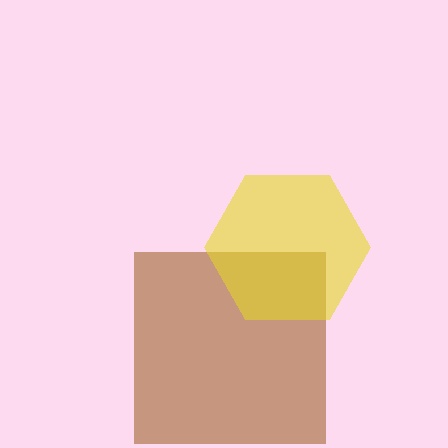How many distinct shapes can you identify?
There are 2 distinct shapes: a brown square, a yellow hexagon.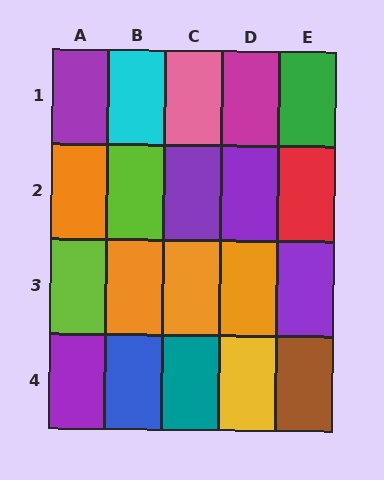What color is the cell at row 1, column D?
Magenta.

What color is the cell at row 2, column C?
Purple.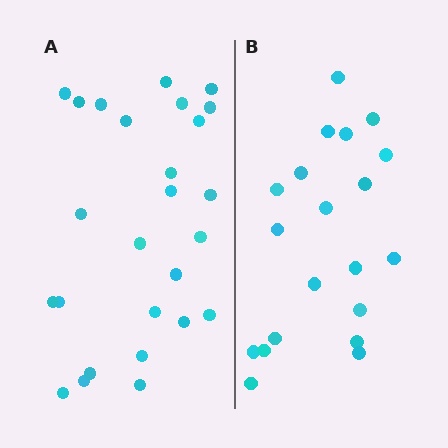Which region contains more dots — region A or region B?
Region A (the left region) has more dots.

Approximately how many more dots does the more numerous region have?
Region A has about 6 more dots than region B.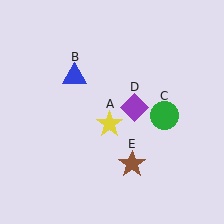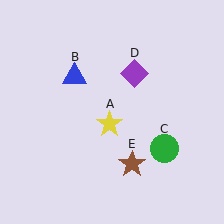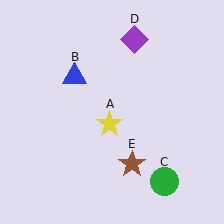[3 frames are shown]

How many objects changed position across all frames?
2 objects changed position: green circle (object C), purple diamond (object D).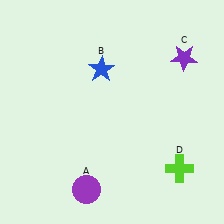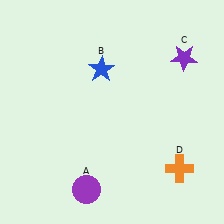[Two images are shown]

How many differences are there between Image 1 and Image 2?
There is 1 difference between the two images.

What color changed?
The cross (D) changed from lime in Image 1 to orange in Image 2.